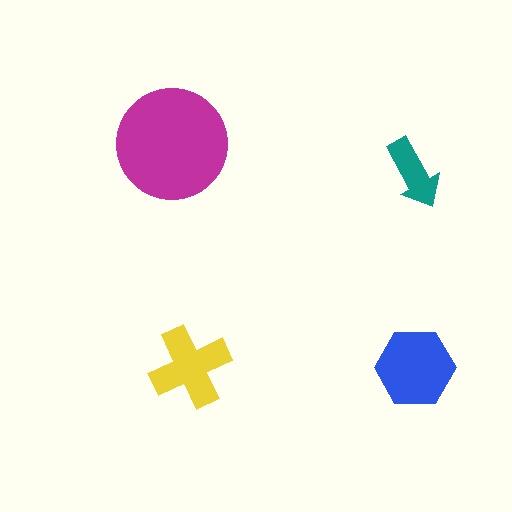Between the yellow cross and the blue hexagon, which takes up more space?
The blue hexagon.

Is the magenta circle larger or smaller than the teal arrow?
Larger.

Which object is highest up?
The magenta circle is topmost.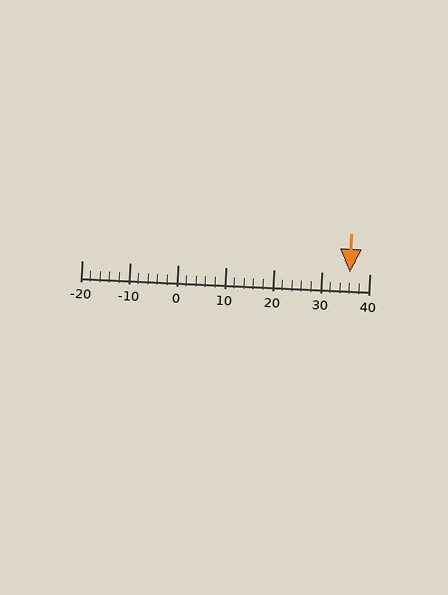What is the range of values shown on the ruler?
The ruler shows values from -20 to 40.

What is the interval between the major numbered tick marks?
The major tick marks are spaced 10 units apart.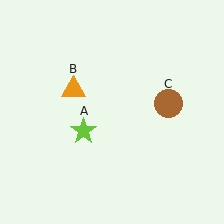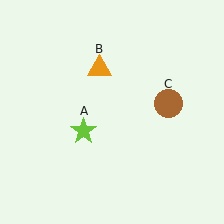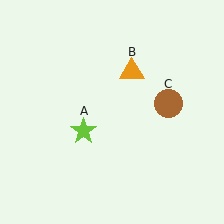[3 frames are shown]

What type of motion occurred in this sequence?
The orange triangle (object B) rotated clockwise around the center of the scene.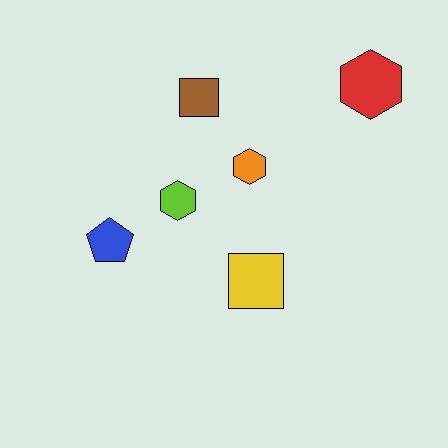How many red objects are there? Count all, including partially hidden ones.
There is 1 red object.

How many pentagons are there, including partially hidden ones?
There is 1 pentagon.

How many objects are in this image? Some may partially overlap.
There are 6 objects.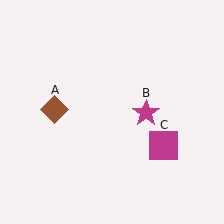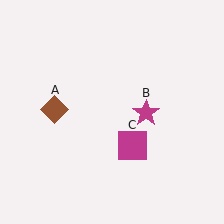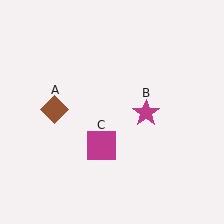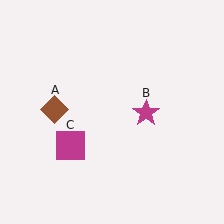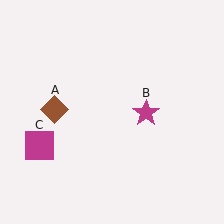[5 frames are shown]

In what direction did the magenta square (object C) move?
The magenta square (object C) moved left.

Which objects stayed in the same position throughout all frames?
Brown diamond (object A) and magenta star (object B) remained stationary.